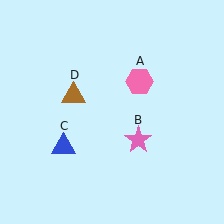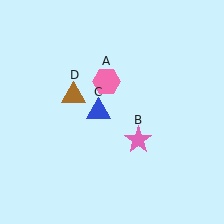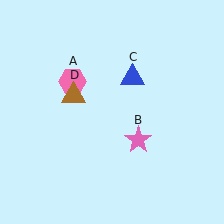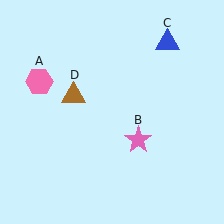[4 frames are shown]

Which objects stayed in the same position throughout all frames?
Pink star (object B) and brown triangle (object D) remained stationary.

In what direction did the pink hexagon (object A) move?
The pink hexagon (object A) moved left.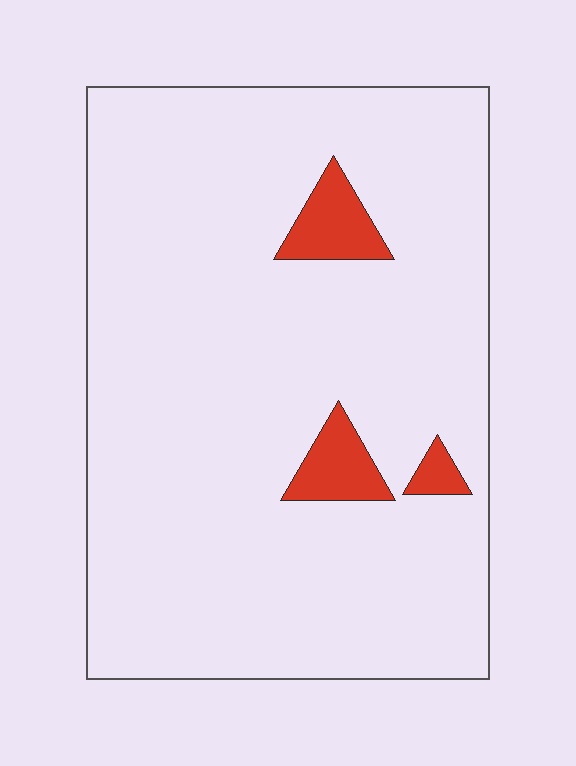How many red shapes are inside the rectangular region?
3.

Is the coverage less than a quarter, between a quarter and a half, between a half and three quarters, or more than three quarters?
Less than a quarter.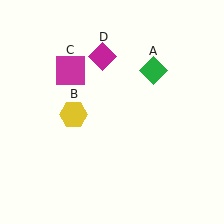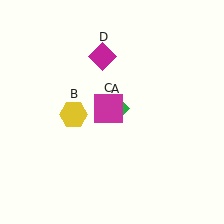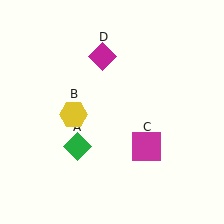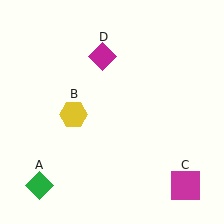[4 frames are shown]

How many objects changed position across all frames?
2 objects changed position: green diamond (object A), magenta square (object C).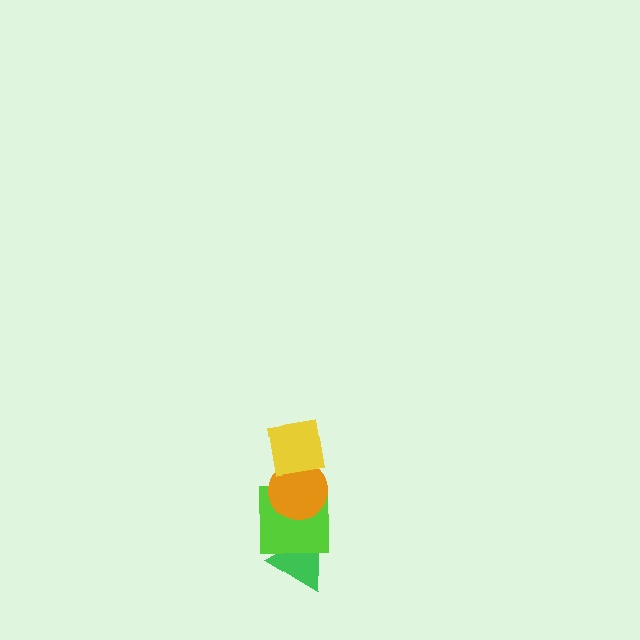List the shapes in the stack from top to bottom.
From top to bottom: the yellow square, the orange circle, the lime square, the green triangle.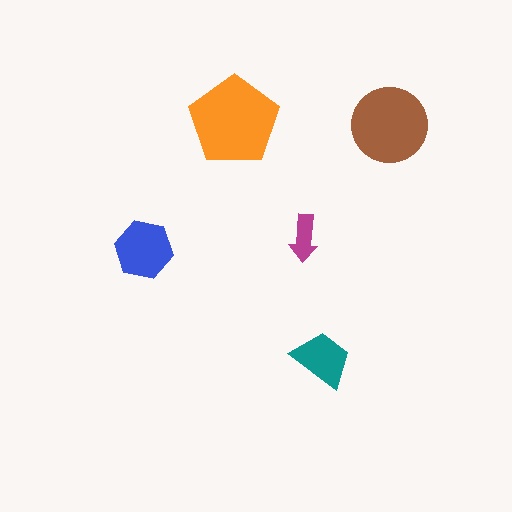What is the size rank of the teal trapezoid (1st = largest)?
4th.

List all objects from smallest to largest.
The magenta arrow, the teal trapezoid, the blue hexagon, the brown circle, the orange pentagon.